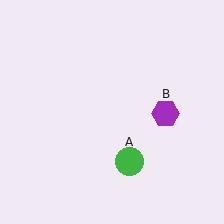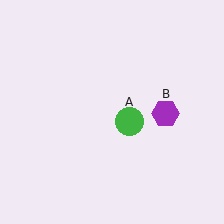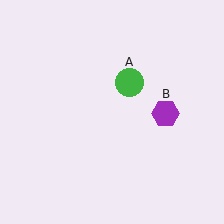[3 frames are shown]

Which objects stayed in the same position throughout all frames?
Purple hexagon (object B) remained stationary.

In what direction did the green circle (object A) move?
The green circle (object A) moved up.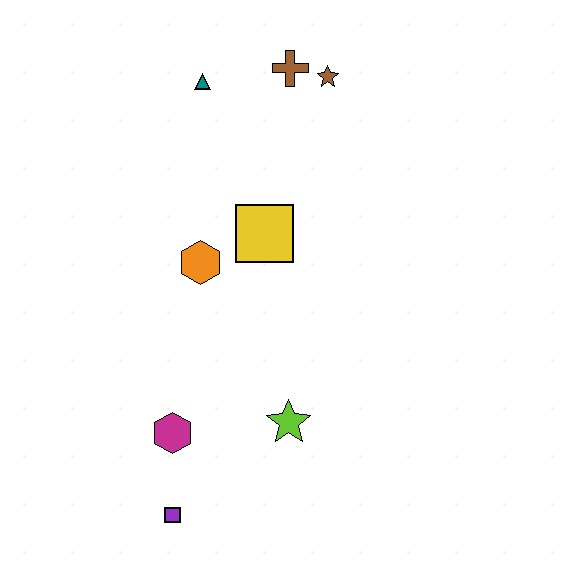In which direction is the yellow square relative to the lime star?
The yellow square is above the lime star.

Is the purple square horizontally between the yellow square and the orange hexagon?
No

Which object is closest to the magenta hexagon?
The purple square is closest to the magenta hexagon.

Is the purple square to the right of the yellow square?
No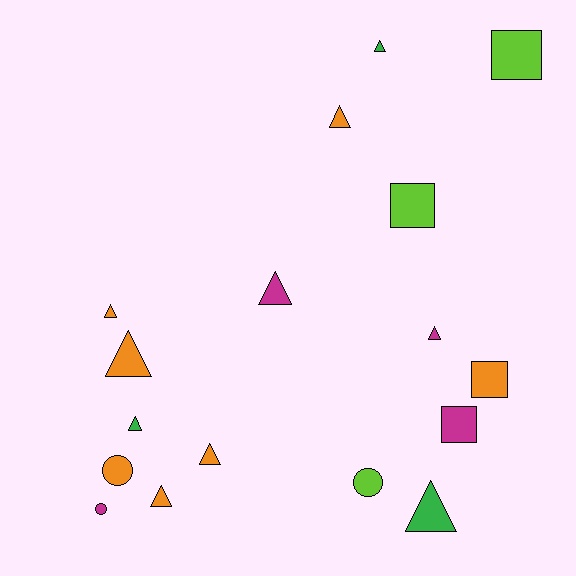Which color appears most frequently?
Orange, with 7 objects.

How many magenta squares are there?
There is 1 magenta square.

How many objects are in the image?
There are 17 objects.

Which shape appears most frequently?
Triangle, with 10 objects.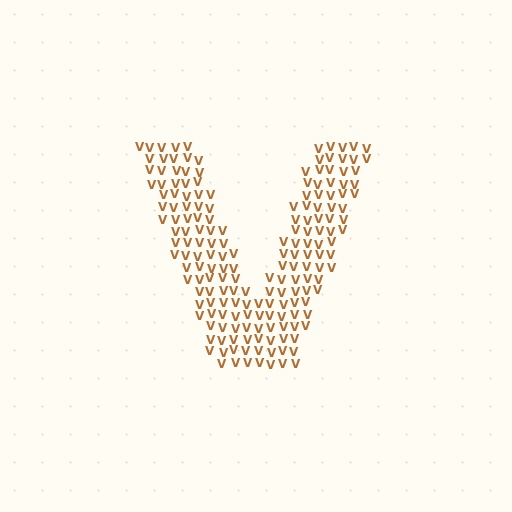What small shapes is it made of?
It is made of small letter V's.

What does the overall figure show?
The overall figure shows the letter V.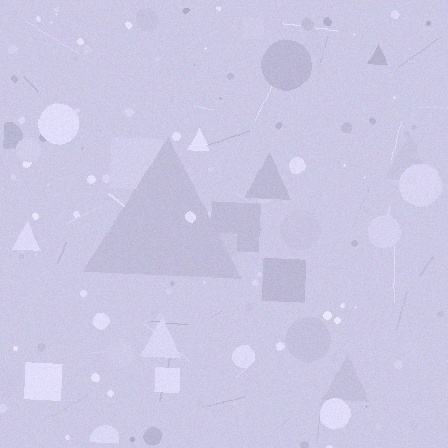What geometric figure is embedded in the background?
A triangle is embedded in the background.